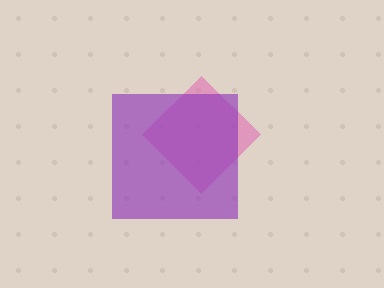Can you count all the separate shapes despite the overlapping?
Yes, there are 2 separate shapes.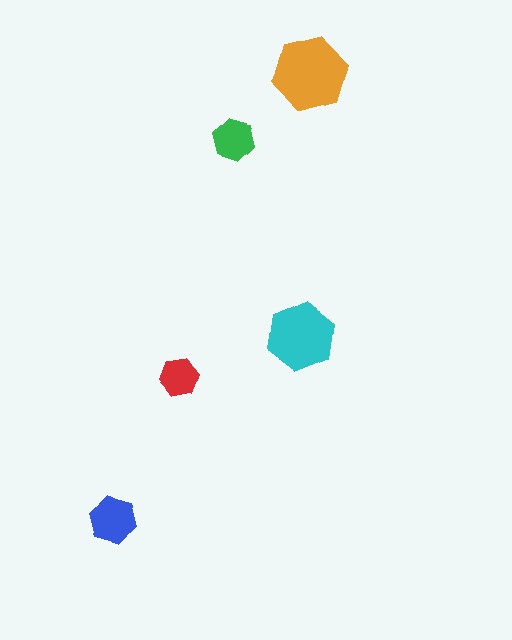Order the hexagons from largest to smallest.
the orange one, the cyan one, the blue one, the green one, the red one.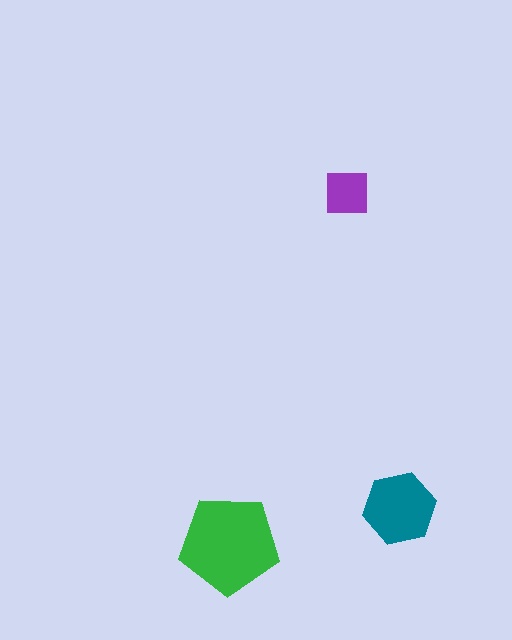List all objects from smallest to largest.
The purple square, the teal hexagon, the green pentagon.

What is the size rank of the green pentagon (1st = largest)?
1st.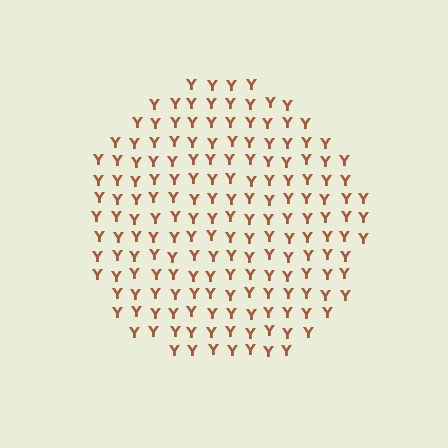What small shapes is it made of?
It is made of small letter Y's.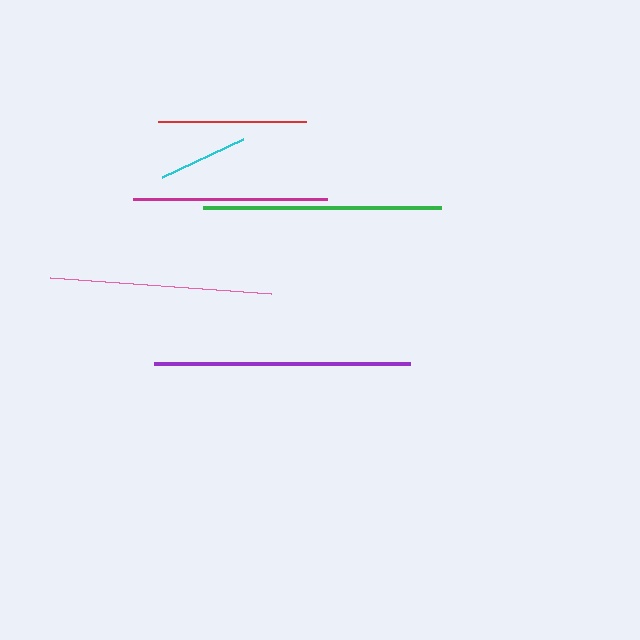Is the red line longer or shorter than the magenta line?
The magenta line is longer than the red line.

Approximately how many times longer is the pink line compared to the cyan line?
The pink line is approximately 2.5 times the length of the cyan line.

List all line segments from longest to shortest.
From longest to shortest: purple, green, pink, magenta, red, cyan.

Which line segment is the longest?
The purple line is the longest at approximately 256 pixels.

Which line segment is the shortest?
The cyan line is the shortest at approximately 90 pixels.